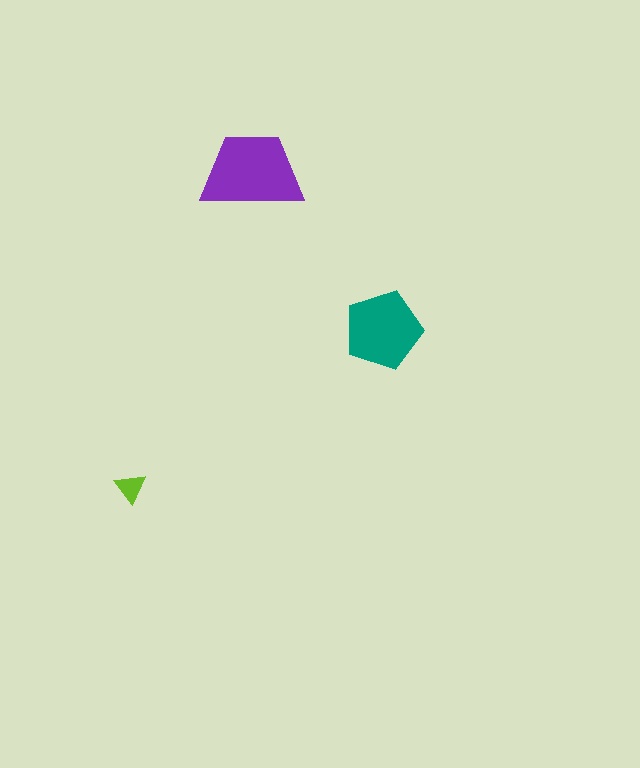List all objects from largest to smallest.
The purple trapezoid, the teal pentagon, the lime triangle.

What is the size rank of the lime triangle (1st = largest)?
3rd.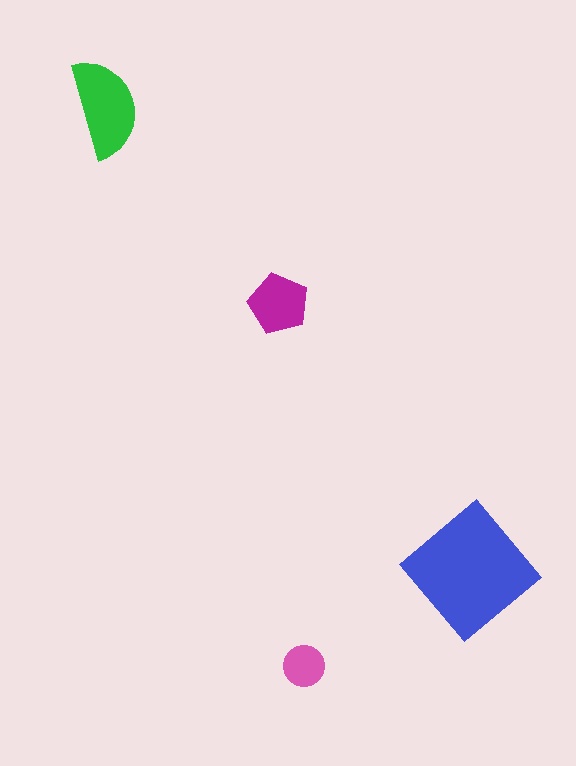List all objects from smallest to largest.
The pink circle, the magenta pentagon, the green semicircle, the blue diamond.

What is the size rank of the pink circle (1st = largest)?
4th.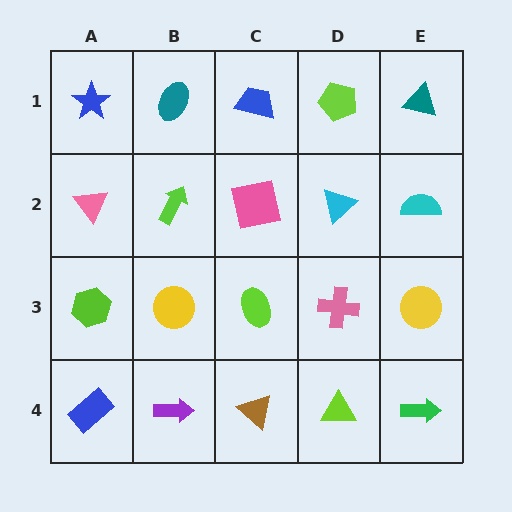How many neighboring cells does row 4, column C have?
3.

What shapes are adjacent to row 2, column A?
A blue star (row 1, column A), a lime hexagon (row 3, column A), a lime arrow (row 2, column B).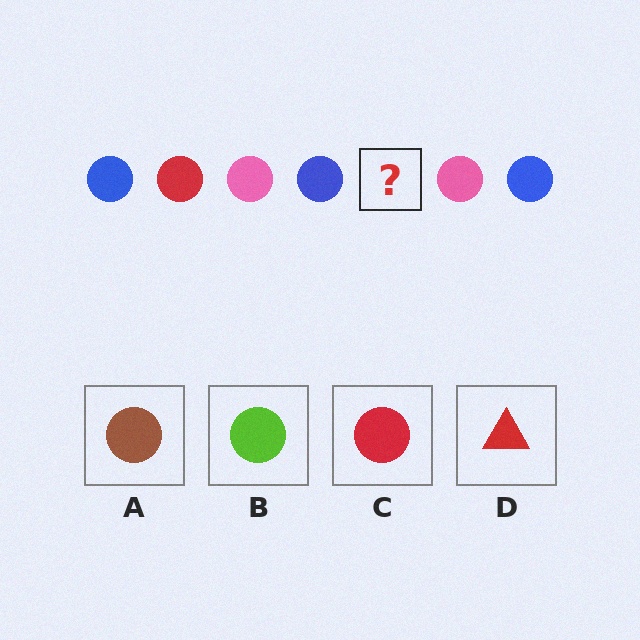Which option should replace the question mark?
Option C.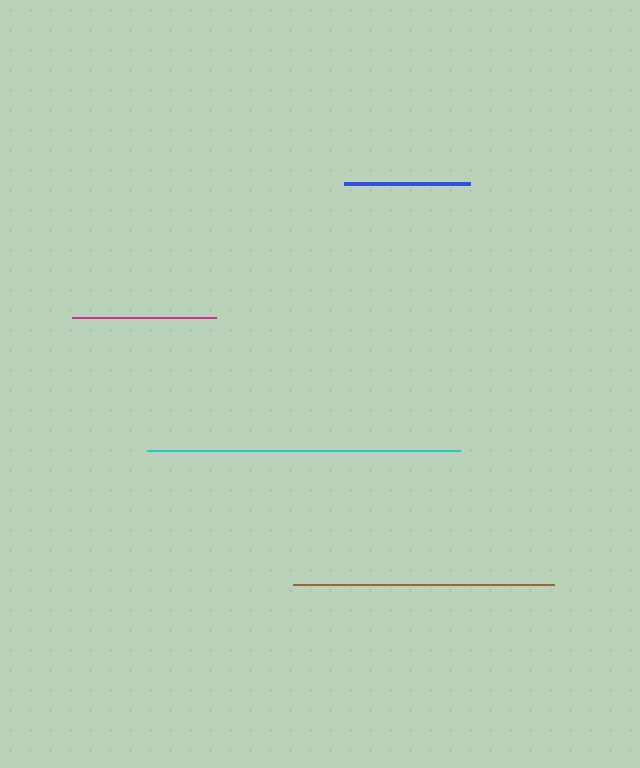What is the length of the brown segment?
The brown segment is approximately 260 pixels long.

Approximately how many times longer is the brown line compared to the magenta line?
The brown line is approximately 1.8 times the length of the magenta line.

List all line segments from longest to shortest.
From longest to shortest: cyan, brown, magenta, blue.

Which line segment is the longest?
The cyan line is the longest at approximately 313 pixels.